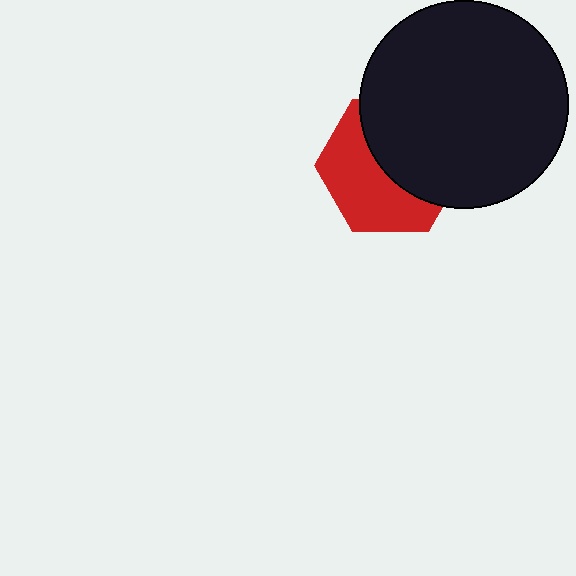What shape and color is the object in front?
The object in front is a black circle.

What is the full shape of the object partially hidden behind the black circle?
The partially hidden object is a red hexagon.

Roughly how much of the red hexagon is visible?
About half of it is visible (roughly 49%).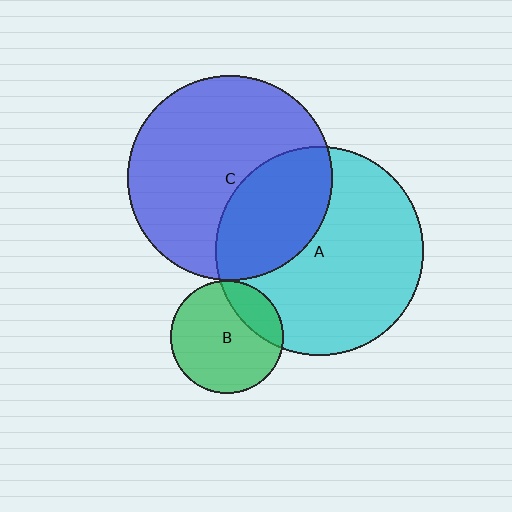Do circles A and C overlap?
Yes.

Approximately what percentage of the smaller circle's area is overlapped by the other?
Approximately 35%.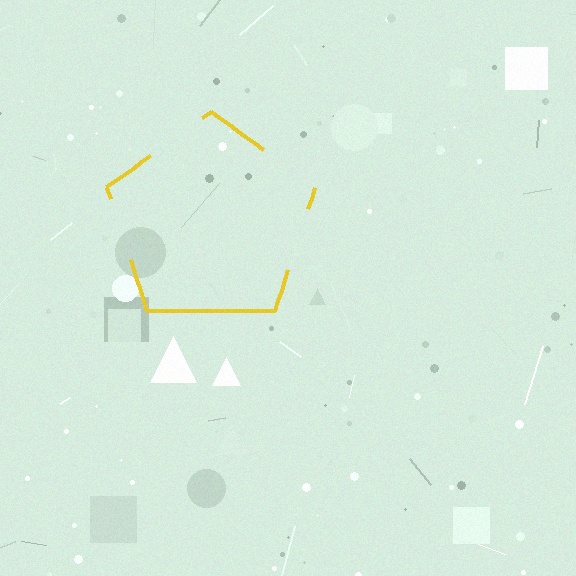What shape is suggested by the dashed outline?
The dashed outline suggests a pentagon.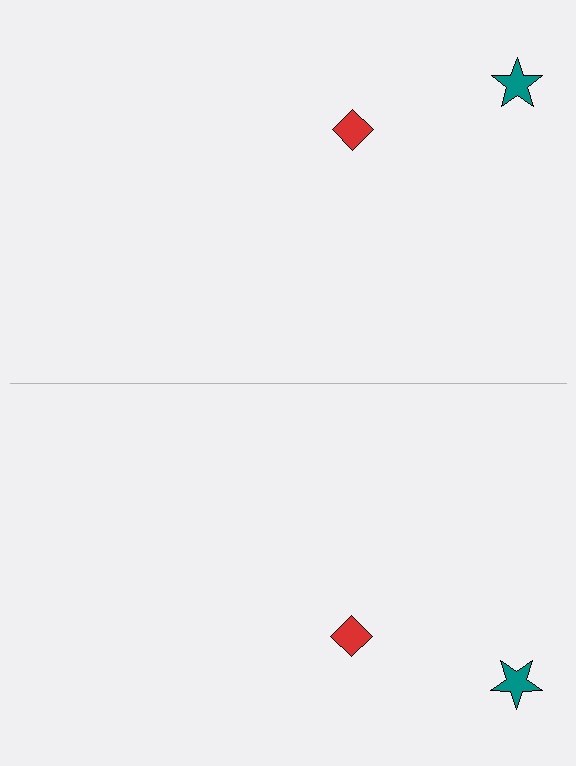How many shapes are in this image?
There are 4 shapes in this image.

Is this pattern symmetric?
Yes, this pattern has bilateral (reflection) symmetry.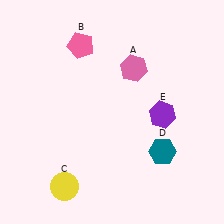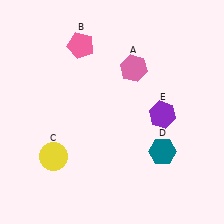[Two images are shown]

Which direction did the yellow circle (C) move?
The yellow circle (C) moved up.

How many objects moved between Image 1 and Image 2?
1 object moved between the two images.